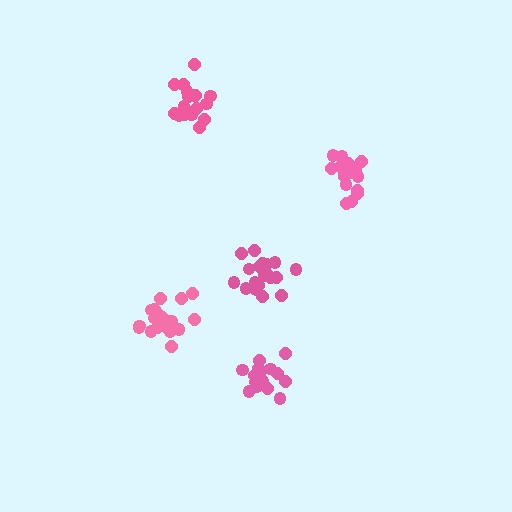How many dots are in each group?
Group 1: 18 dots, Group 2: 17 dots, Group 3: 20 dots, Group 4: 18 dots, Group 5: 20 dots (93 total).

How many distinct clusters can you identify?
There are 5 distinct clusters.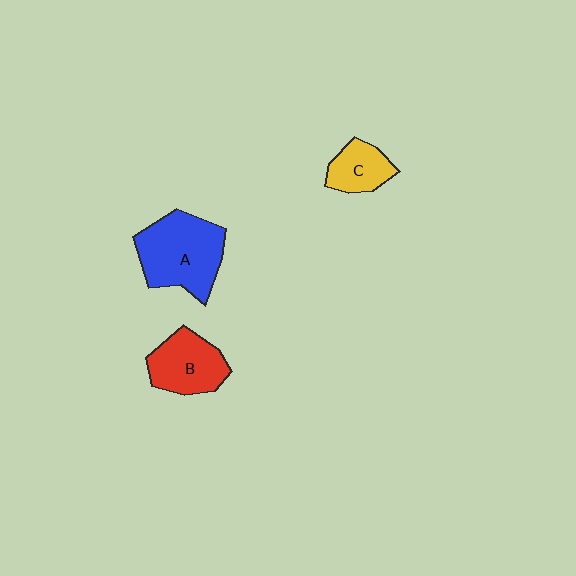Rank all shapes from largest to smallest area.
From largest to smallest: A (blue), B (red), C (yellow).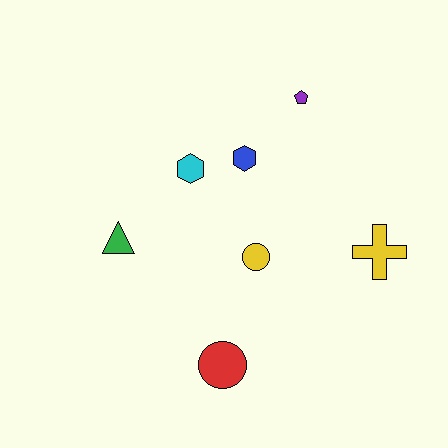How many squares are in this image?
There are no squares.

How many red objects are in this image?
There is 1 red object.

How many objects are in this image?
There are 7 objects.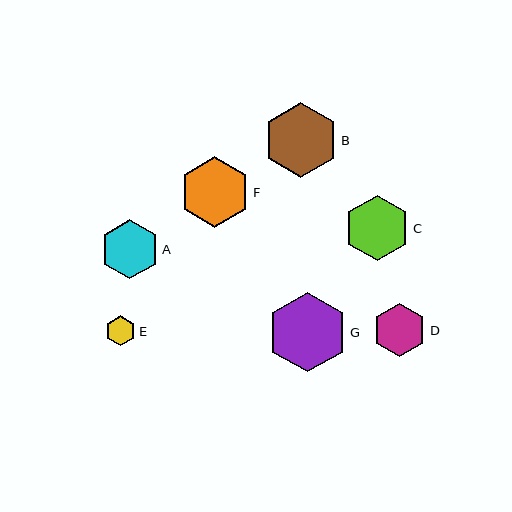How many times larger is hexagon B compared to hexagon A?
Hexagon B is approximately 1.3 times the size of hexagon A.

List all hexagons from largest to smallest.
From largest to smallest: G, B, F, C, A, D, E.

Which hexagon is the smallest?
Hexagon E is the smallest with a size of approximately 30 pixels.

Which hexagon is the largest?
Hexagon G is the largest with a size of approximately 80 pixels.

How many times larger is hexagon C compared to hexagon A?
Hexagon C is approximately 1.1 times the size of hexagon A.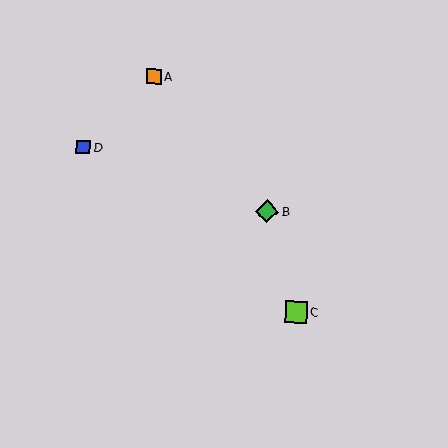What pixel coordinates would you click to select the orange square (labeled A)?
Click at (154, 76) to select the orange square A.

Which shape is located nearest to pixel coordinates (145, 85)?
The orange square (labeled A) at (154, 76) is nearest to that location.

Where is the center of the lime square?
The center of the lime square is at (296, 312).